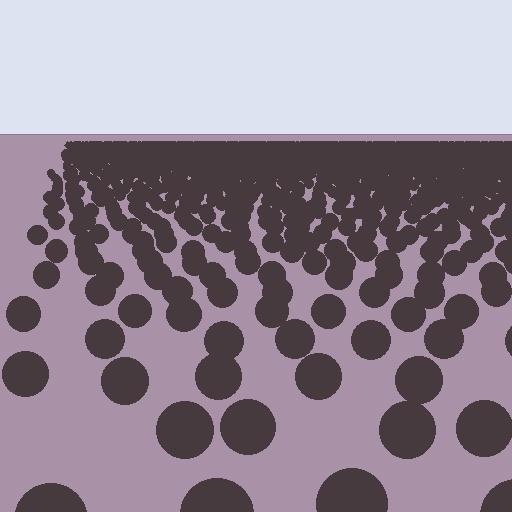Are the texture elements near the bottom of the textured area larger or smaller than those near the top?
Larger. Near the bottom, elements are closer to the viewer and appear at a bigger on-screen size.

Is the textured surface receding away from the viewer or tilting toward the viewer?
The surface is receding away from the viewer. Texture elements get smaller and denser toward the top.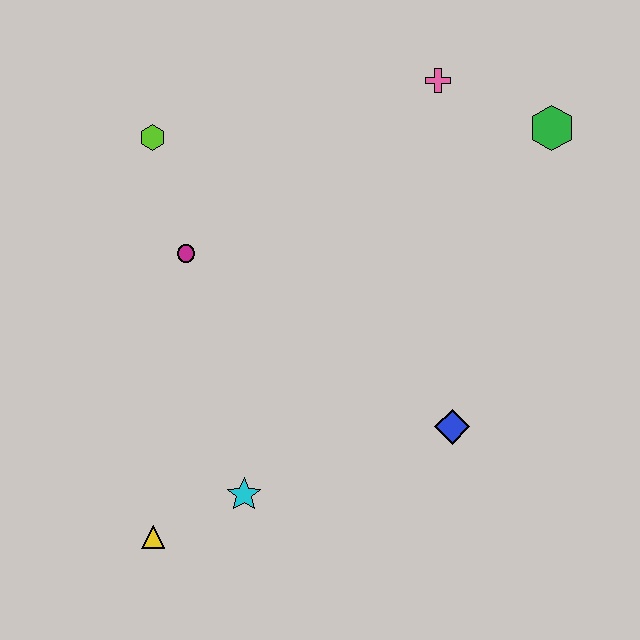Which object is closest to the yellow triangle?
The cyan star is closest to the yellow triangle.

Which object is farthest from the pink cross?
The yellow triangle is farthest from the pink cross.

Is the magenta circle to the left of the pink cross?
Yes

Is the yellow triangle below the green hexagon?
Yes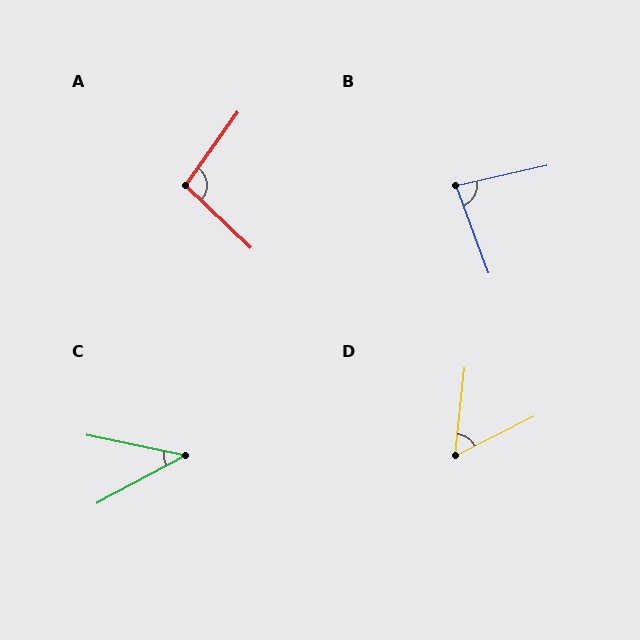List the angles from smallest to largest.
C (40°), D (57°), B (82°), A (98°).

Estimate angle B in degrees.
Approximately 82 degrees.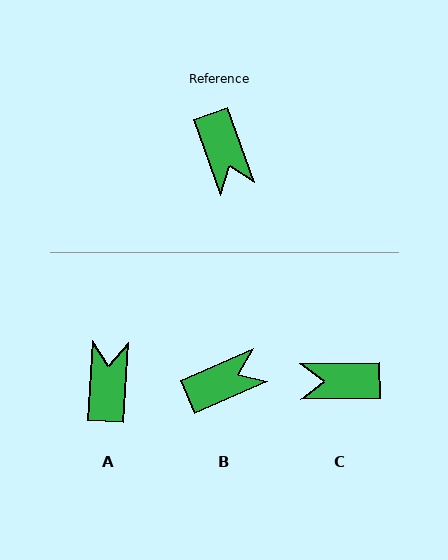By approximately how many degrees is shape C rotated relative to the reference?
Approximately 109 degrees clockwise.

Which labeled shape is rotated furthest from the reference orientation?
A, about 157 degrees away.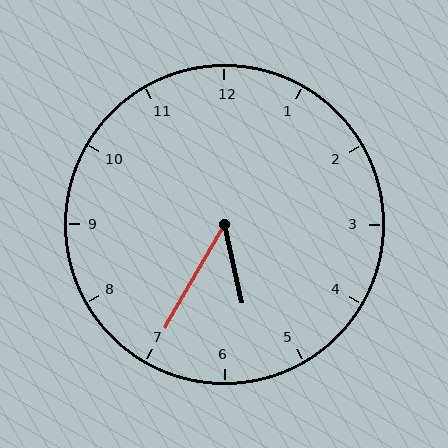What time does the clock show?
5:35.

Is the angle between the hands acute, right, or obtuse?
It is acute.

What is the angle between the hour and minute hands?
Approximately 42 degrees.